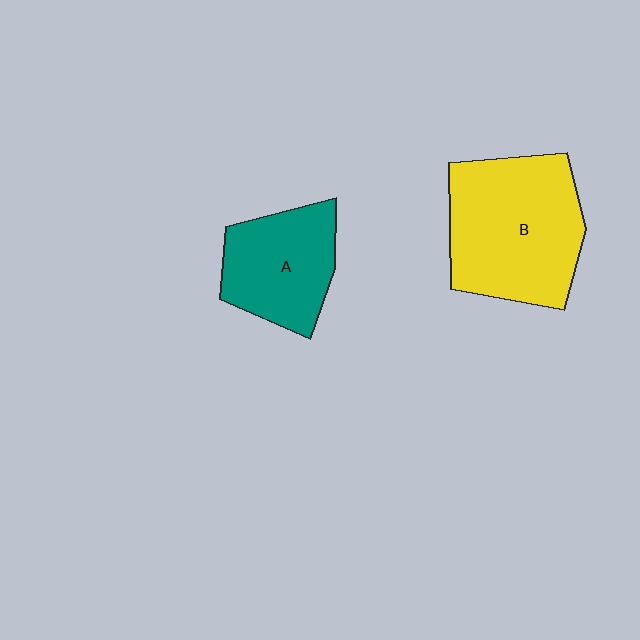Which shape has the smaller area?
Shape A (teal).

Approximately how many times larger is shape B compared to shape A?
Approximately 1.5 times.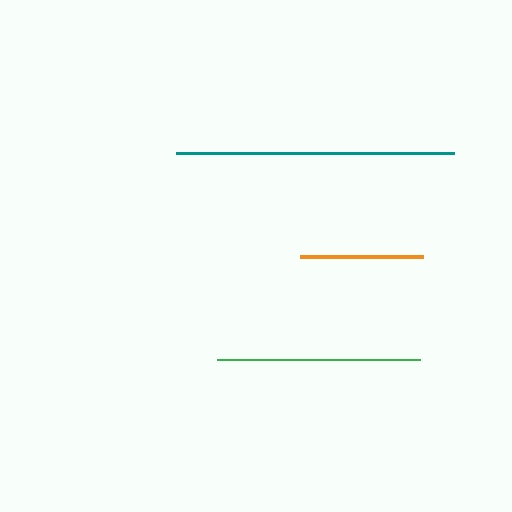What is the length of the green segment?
The green segment is approximately 204 pixels long.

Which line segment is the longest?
The teal line is the longest at approximately 278 pixels.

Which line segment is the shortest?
The orange line is the shortest at approximately 122 pixels.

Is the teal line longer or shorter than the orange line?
The teal line is longer than the orange line.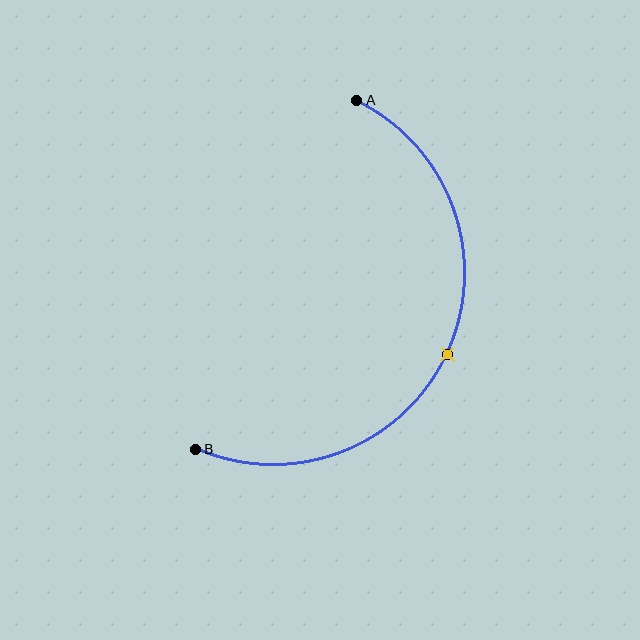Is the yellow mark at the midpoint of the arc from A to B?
Yes. The yellow mark lies on the arc at equal arc-length from both A and B — it is the arc midpoint.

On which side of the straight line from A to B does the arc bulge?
The arc bulges to the right of the straight line connecting A and B.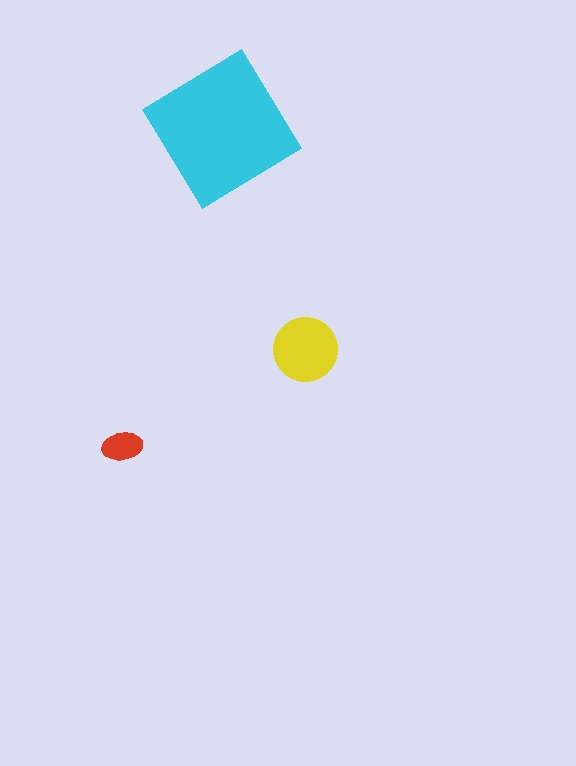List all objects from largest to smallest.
The cyan diamond, the yellow circle, the red ellipse.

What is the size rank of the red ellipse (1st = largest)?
3rd.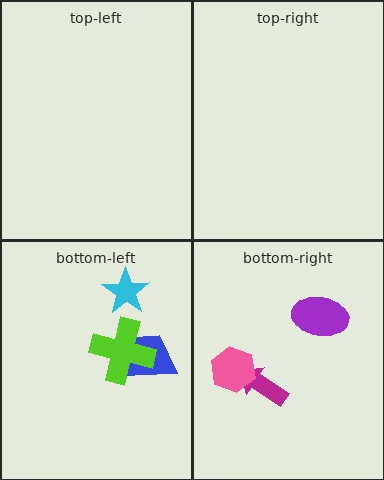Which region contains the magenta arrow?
The bottom-right region.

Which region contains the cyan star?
The bottom-left region.